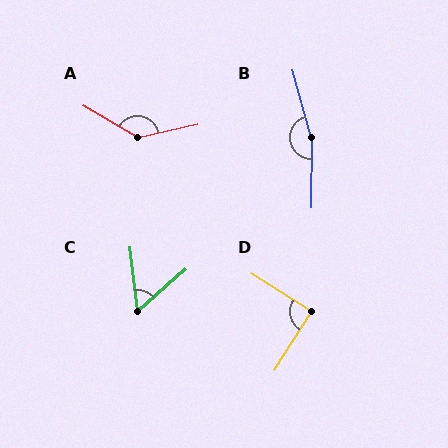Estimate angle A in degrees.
Approximately 137 degrees.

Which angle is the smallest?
C, at approximately 56 degrees.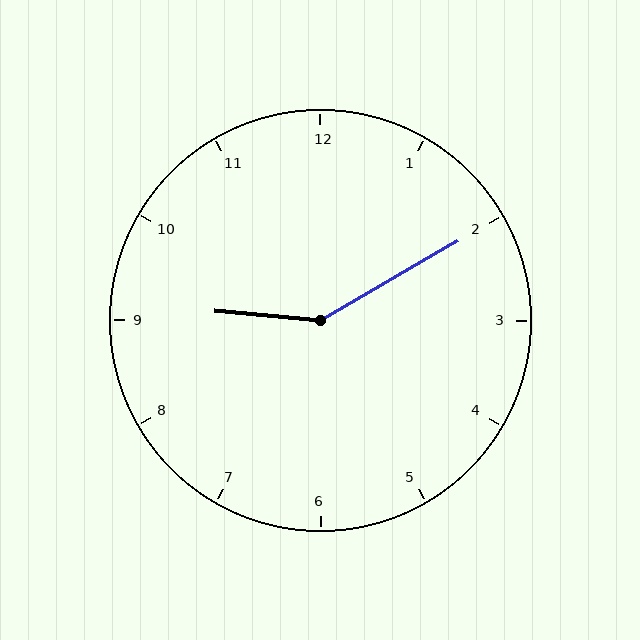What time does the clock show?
9:10.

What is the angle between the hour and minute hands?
Approximately 145 degrees.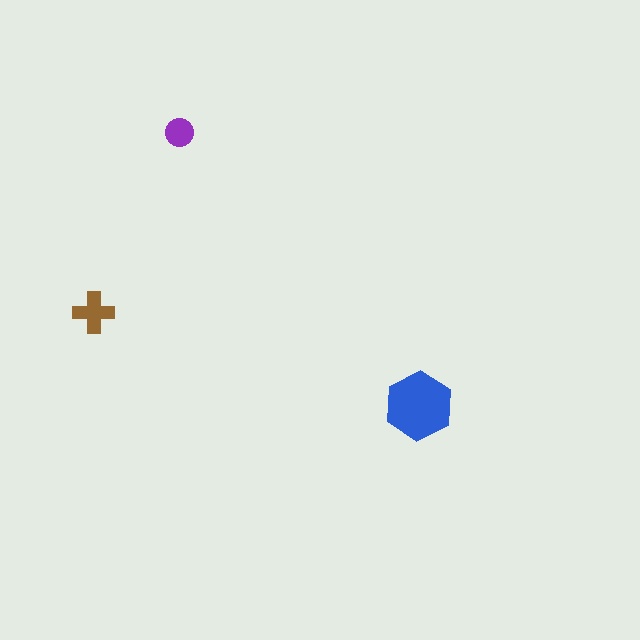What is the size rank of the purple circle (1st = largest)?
3rd.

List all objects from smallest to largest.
The purple circle, the brown cross, the blue hexagon.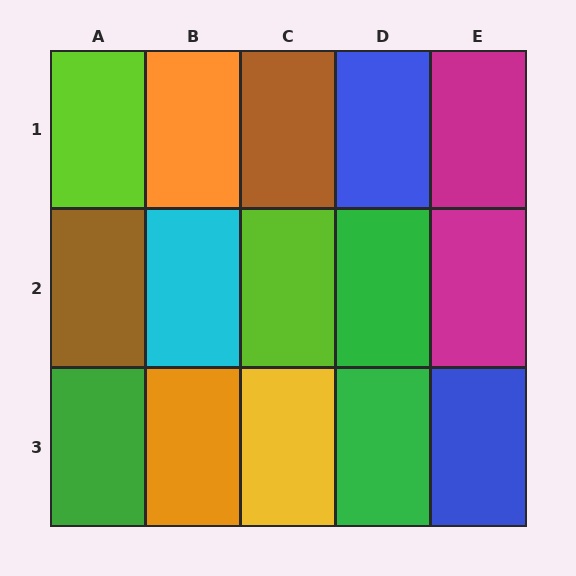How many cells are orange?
2 cells are orange.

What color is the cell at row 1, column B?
Orange.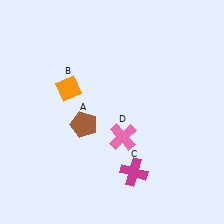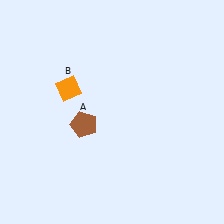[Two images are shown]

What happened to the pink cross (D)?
The pink cross (D) was removed in Image 2. It was in the bottom-right area of Image 1.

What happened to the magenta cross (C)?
The magenta cross (C) was removed in Image 2. It was in the bottom-right area of Image 1.